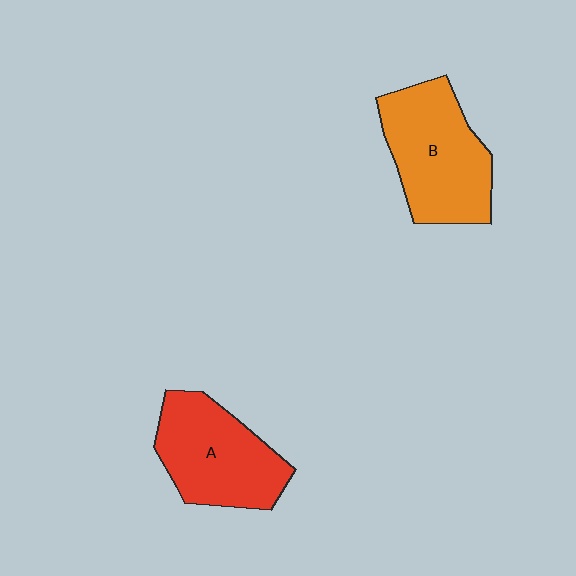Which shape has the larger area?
Shape B (orange).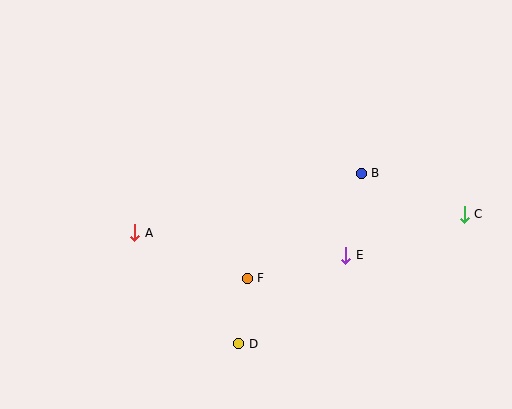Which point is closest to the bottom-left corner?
Point A is closest to the bottom-left corner.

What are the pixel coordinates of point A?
Point A is at (135, 233).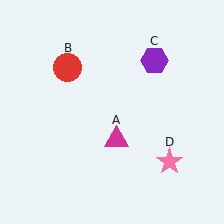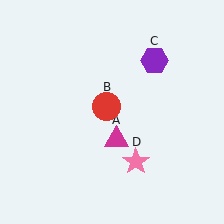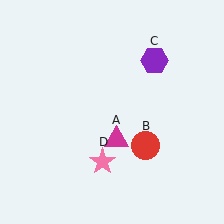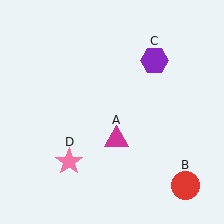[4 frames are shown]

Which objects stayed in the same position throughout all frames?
Magenta triangle (object A) and purple hexagon (object C) remained stationary.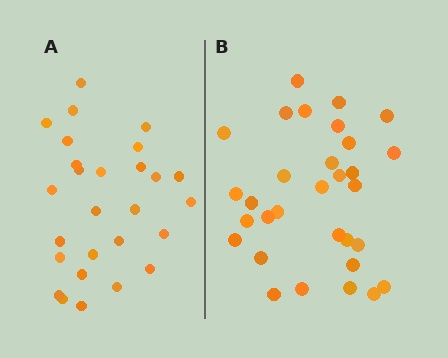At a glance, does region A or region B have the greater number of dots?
Region B (the right region) has more dots.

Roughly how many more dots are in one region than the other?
Region B has about 4 more dots than region A.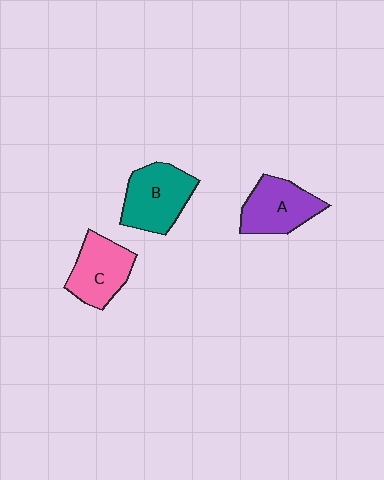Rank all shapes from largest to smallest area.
From largest to smallest: B (teal), A (purple), C (pink).